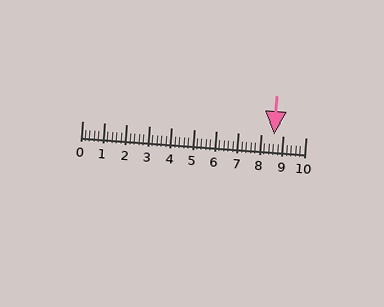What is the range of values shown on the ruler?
The ruler shows values from 0 to 10.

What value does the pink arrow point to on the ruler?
The pink arrow points to approximately 8.6.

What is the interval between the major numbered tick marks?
The major tick marks are spaced 1 units apart.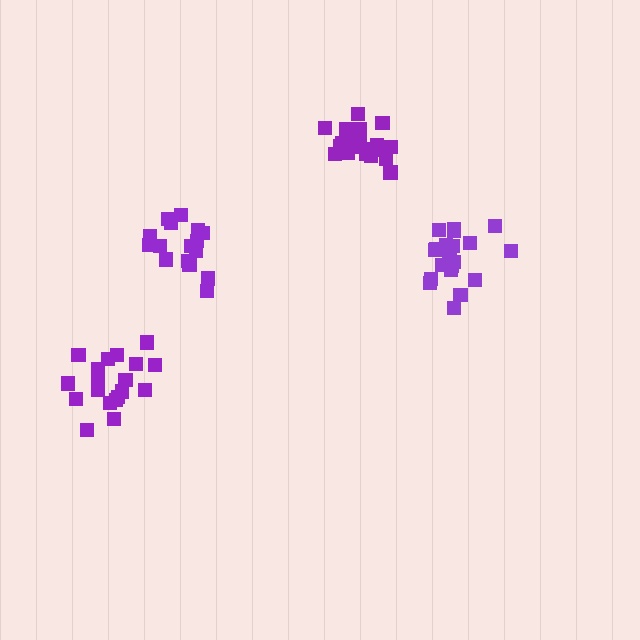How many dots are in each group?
Group 1: 21 dots, Group 2: 16 dots, Group 3: 19 dots, Group 4: 20 dots (76 total).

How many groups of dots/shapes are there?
There are 4 groups.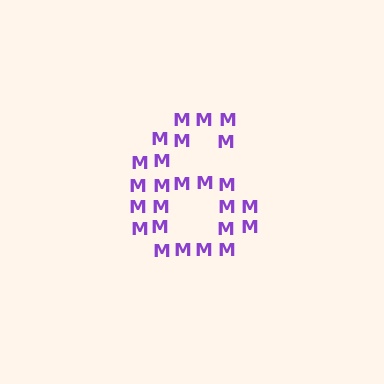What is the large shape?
The large shape is the digit 6.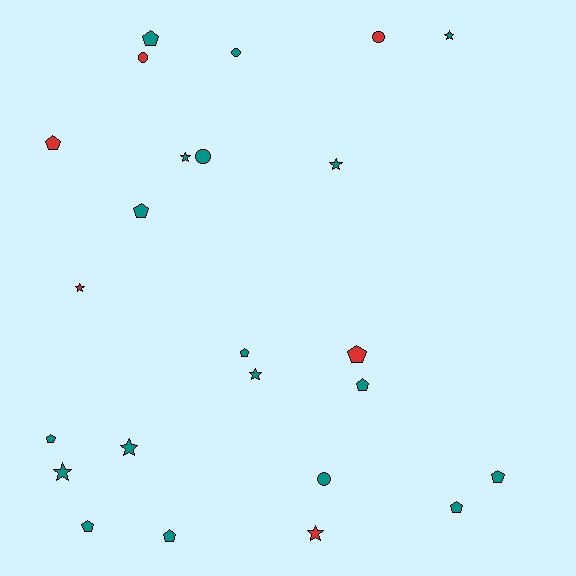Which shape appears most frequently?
Pentagon, with 11 objects.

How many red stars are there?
There are 2 red stars.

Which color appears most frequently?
Teal, with 18 objects.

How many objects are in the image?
There are 24 objects.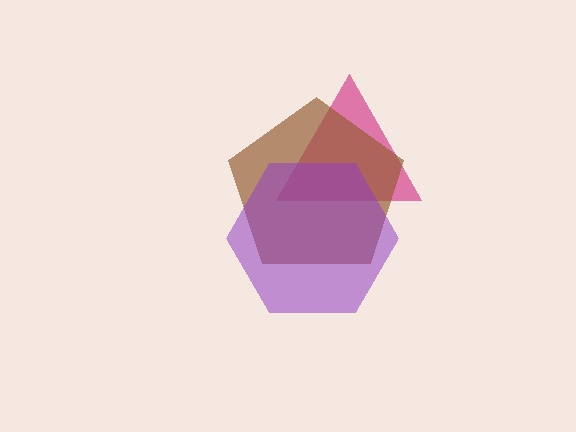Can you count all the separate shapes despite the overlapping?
Yes, there are 3 separate shapes.